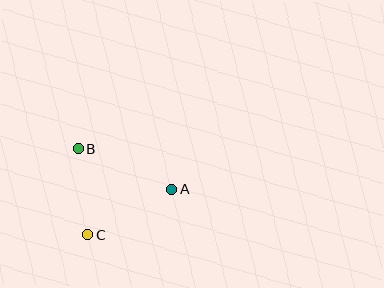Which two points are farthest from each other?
Points A and B are farthest from each other.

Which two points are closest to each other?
Points B and C are closest to each other.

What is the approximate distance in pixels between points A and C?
The distance between A and C is approximately 96 pixels.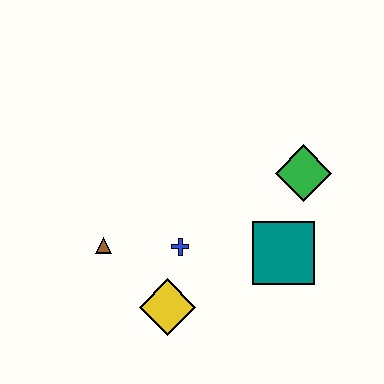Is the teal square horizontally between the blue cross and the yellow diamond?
No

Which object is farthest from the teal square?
The brown triangle is farthest from the teal square.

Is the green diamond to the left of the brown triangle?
No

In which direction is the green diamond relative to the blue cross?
The green diamond is to the right of the blue cross.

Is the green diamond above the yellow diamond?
Yes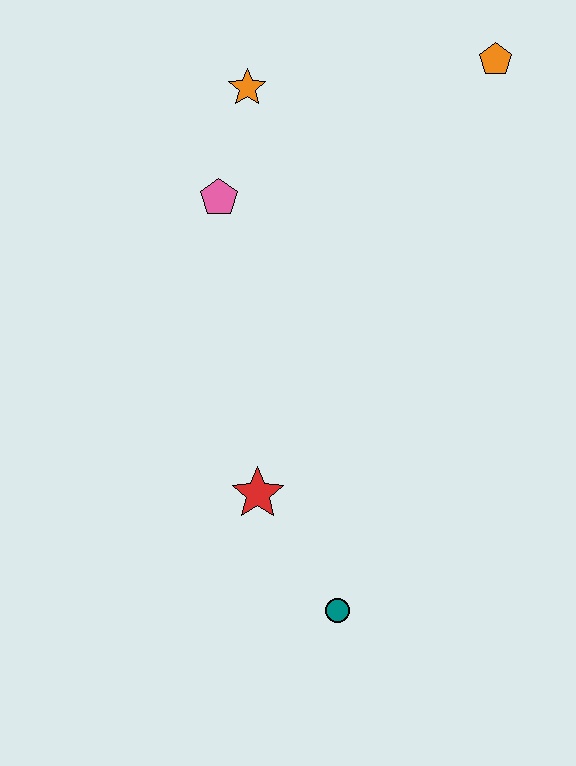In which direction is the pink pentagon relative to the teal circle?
The pink pentagon is above the teal circle.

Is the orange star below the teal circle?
No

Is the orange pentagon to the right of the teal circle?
Yes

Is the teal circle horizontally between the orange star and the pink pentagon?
No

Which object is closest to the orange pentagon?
The orange star is closest to the orange pentagon.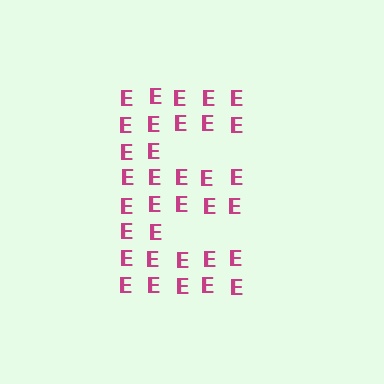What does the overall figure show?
The overall figure shows the letter E.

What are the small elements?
The small elements are letter E's.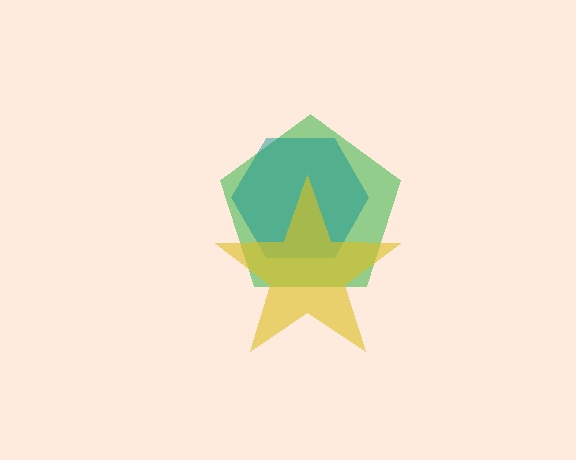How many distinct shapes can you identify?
There are 3 distinct shapes: a green pentagon, a teal hexagon, a yellow star.